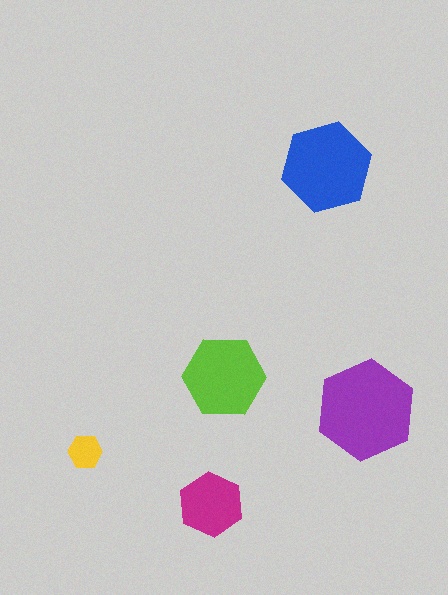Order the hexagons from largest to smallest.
the purple one, the blue one, the lime one, the magenta one, the yellow one.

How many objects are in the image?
There are 5 objects in the image.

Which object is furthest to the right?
The purple hexagon is rightmost.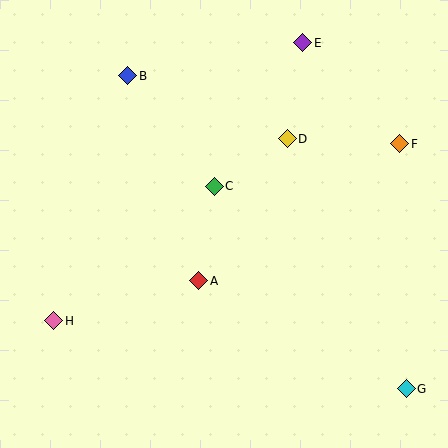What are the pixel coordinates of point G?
Point G is at (406, 389).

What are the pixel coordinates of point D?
Point D is at (287, 139).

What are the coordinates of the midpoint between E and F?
The midpoint between E and F is at (351, 93).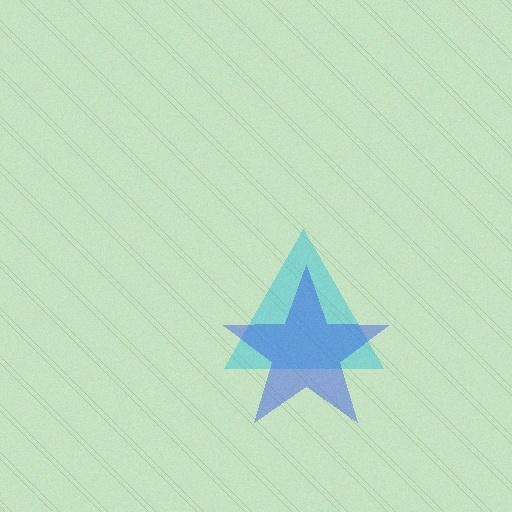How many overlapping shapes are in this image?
There are 2 overlapping shapes in the image.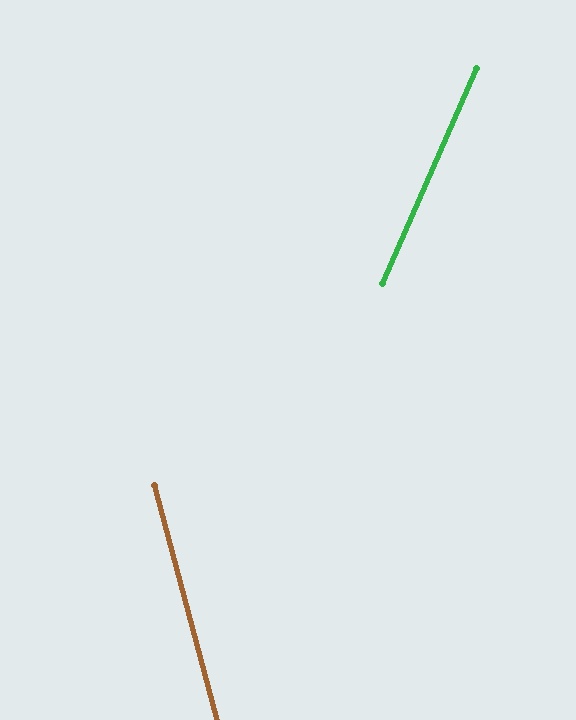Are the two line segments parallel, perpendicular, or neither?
Neither parallel nor perpendicular — they differ by about 39°.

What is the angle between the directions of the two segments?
Approximately 39 degrees.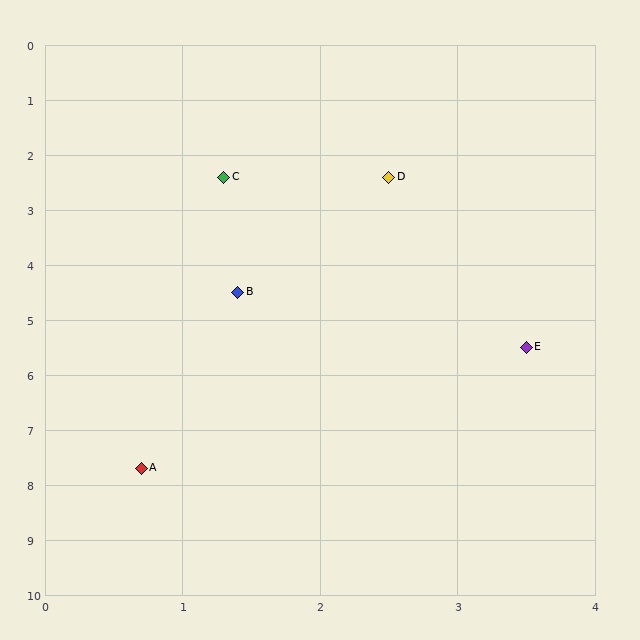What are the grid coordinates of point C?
Point C is at approximately (1.3, 2.4).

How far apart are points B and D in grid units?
Points B and D are about 2.4 grid units apart.